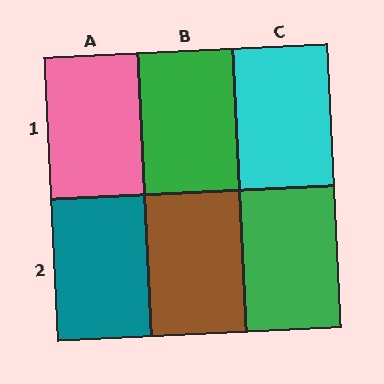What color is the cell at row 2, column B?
Brown.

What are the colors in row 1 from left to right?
Pink, green, cyan.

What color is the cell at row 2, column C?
Green.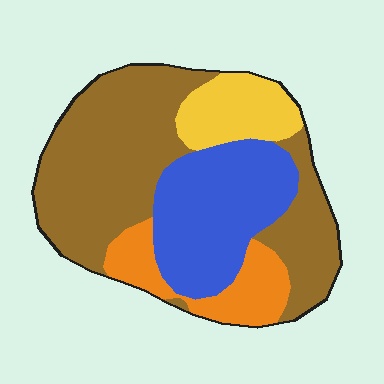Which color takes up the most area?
Brown, at roughly 50%.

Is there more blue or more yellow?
Blue.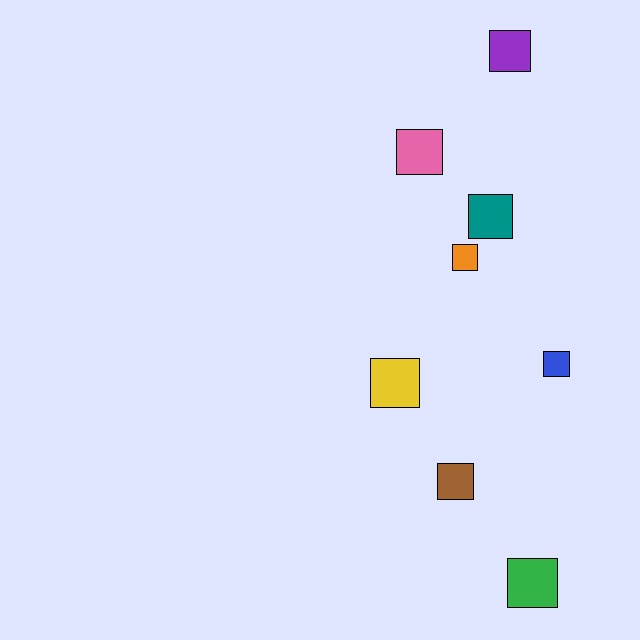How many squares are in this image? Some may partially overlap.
There are 8 squares.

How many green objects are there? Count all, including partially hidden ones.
There is 1 green object.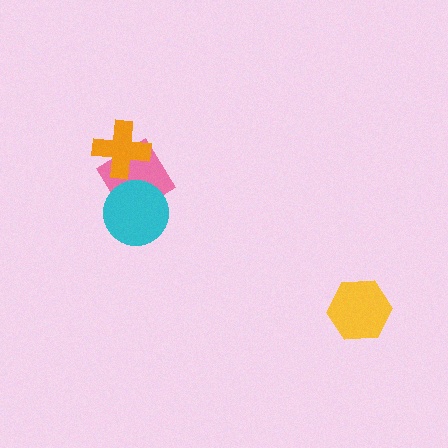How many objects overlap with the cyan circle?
1 object overlaps with the cyan circle.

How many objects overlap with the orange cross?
1 object overlaps with the orange cross.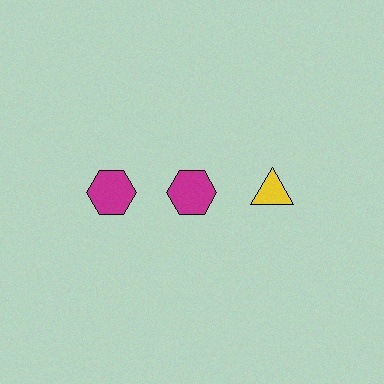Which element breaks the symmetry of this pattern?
The yellow triangle in the top row, center column breaks the symmetry. All other shapes are magenta hexagons.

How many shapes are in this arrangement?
There are 3 shapes arranged in a grid pattern.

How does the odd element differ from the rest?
It differs in both color (yellow instead of magenta) and shape (triangle instead of hexagon).